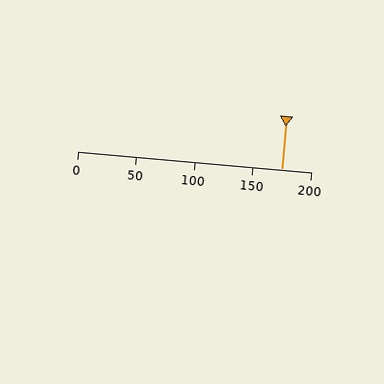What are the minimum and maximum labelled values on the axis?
The axis runs from 0 to 200.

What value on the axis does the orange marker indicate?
The marker indicates approximately 175.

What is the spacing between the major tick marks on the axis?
The major ticks are spaced 50 apart.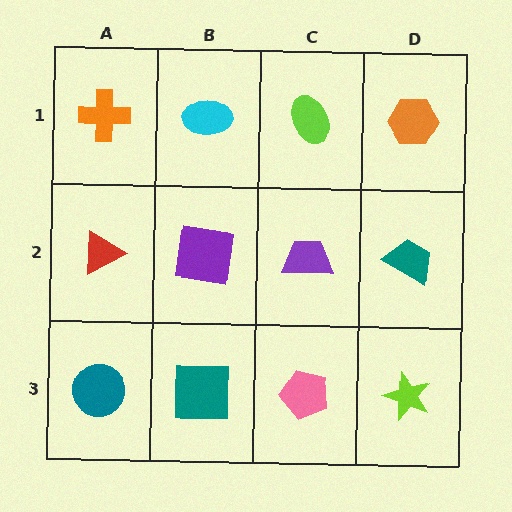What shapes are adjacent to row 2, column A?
An orange cross (row 1, column A), a teal circle (row 3, column A), a purple square (row 2, column B).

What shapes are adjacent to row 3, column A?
A red triangle (row 2, column A), a teal square (row 3, column B).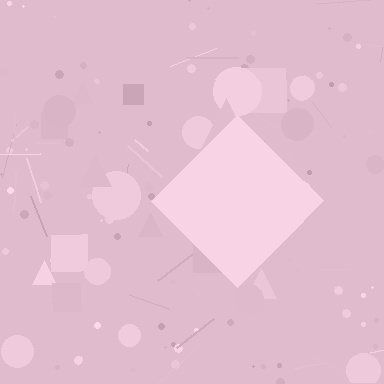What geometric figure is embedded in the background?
A diamond is embedded in the background.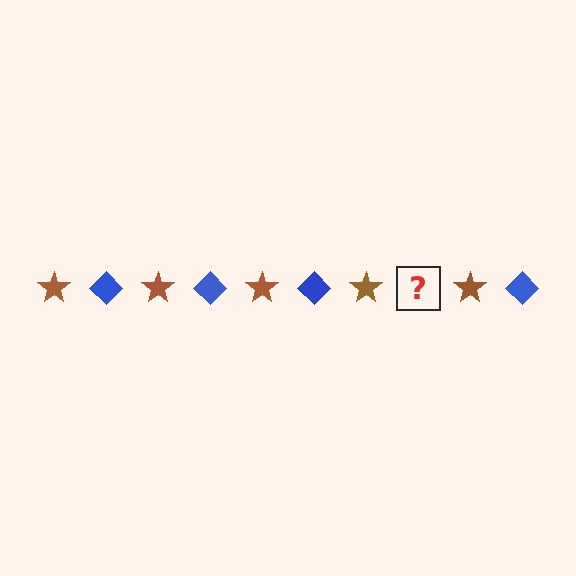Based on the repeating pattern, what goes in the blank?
The blank should be a blue diamond.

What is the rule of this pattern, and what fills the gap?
The rule is that the pattern alternates between brown star and blue diamond. The gap should be filled with a blue diamond.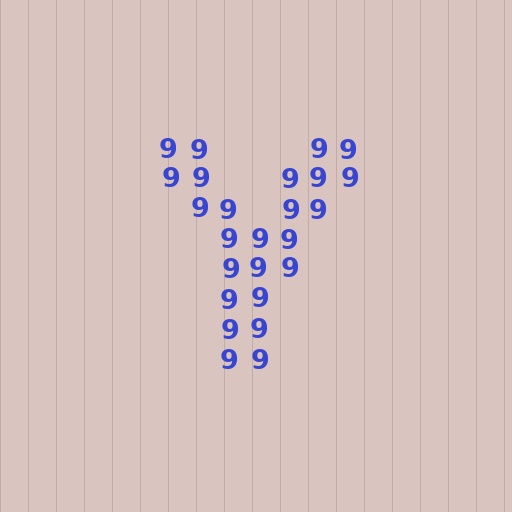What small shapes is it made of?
It is made of small digit 9's.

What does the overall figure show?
The overall figure shows the letter Y.